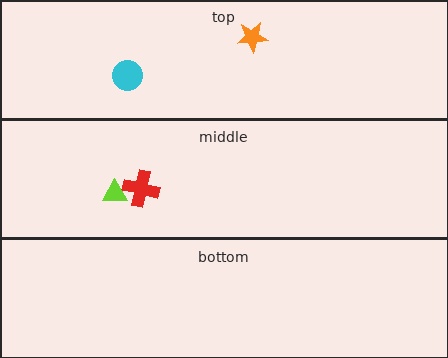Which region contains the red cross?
The middle region.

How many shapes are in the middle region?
2.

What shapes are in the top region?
The cyan circle, the orange star.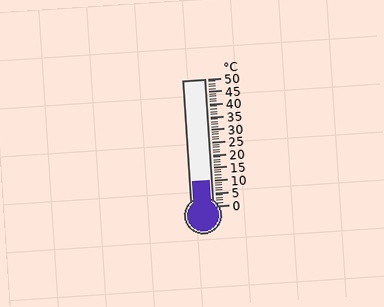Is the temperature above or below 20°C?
The temperature is below 20°C.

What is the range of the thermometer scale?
The thermometer scale ranges from 0°C to 50°C.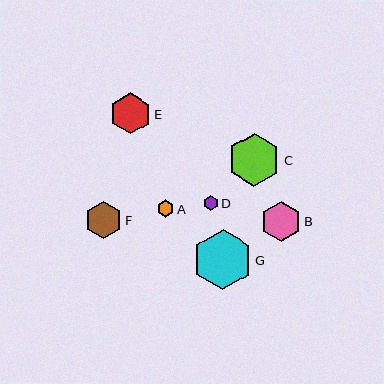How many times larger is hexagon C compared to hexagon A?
Hexagon C is approximately 3.1 times the size of hexagon A.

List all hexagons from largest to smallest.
From largest to smallest: G, C, E, B, F, A, D.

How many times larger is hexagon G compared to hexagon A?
Hexagon G is approximately 3.5 times the size of hexagon A.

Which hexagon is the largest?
Hexagon G is the largest with a size of approximately 60 pixels.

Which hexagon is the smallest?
Hexagon D is the smallest with a size of approximately 15 pixels.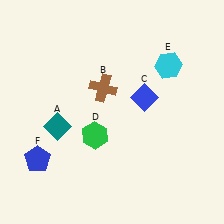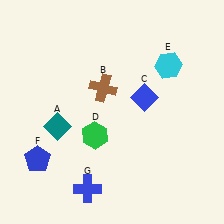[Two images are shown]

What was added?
A blue cross (G) was added in Image 2.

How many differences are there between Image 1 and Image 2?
There is 1 difference between the two images.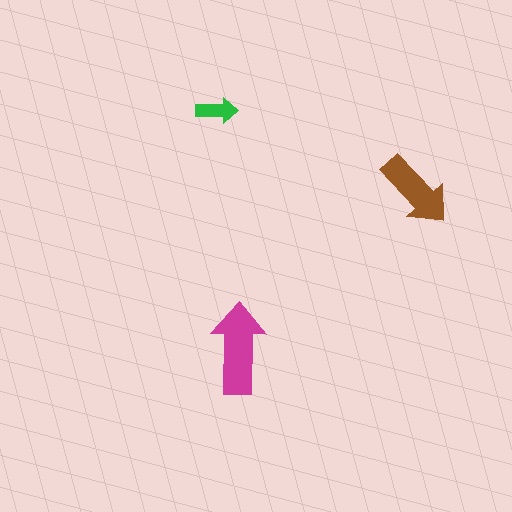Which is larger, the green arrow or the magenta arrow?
The magenta one.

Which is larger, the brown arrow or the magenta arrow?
The magenta one.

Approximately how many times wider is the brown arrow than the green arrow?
About 2 times wider.